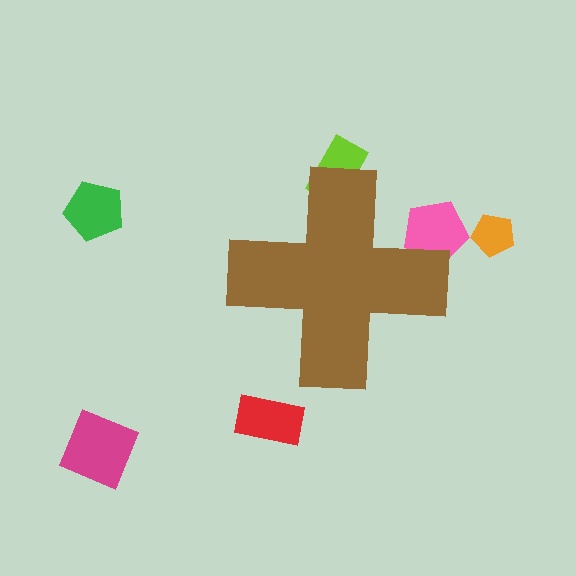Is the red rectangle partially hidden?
No, the red rectangle is fully visible.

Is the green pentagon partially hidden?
No, the green pentagon is fully visible.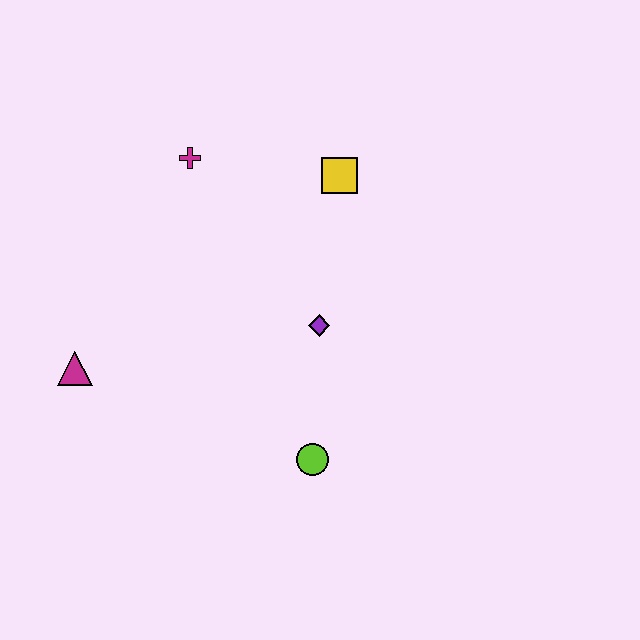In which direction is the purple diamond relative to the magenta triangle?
The purple diamond is to the right of the magenta triangle.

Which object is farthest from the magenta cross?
The lime circle is farthest from the magenta cross.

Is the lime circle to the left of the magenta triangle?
No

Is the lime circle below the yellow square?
Yes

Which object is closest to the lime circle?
The purple diamond is closest to the lime circle.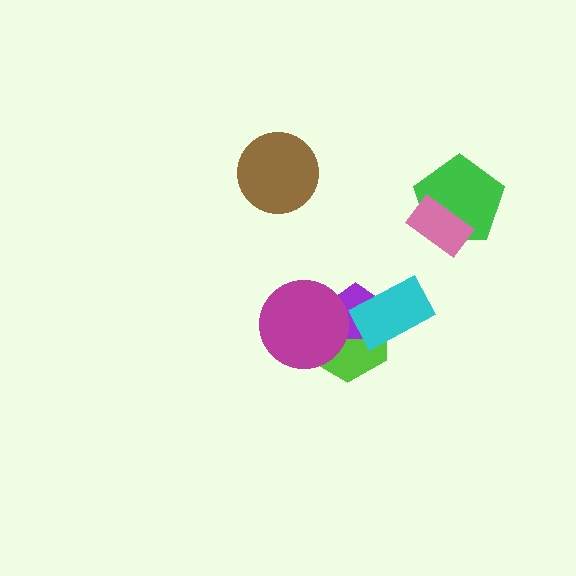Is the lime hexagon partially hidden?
Yes, it is partially covered by another shape.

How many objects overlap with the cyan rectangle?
2 objects overlap with the cyan rectangle.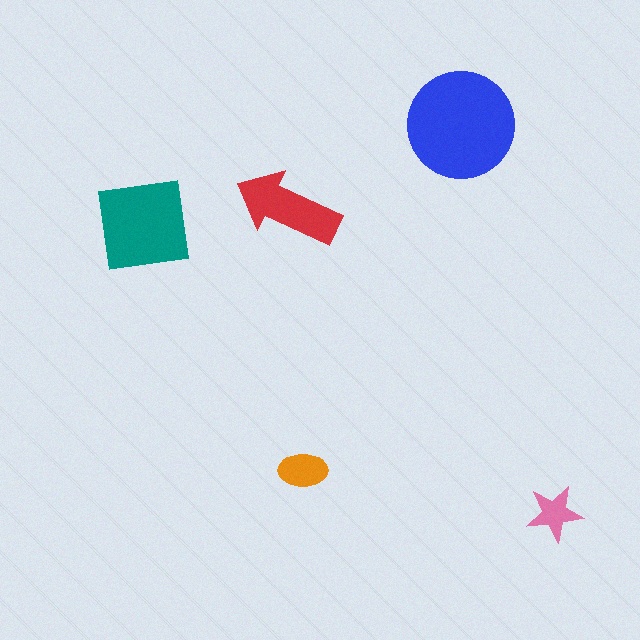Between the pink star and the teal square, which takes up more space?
The teal square.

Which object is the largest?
The blue circle.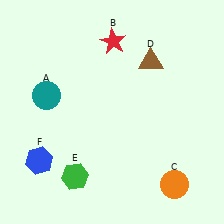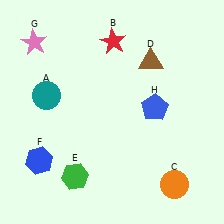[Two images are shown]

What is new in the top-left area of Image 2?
A pink star (G) was added in the top-left area of Image 2.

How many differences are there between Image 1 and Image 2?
There are 2 differences between the two images.